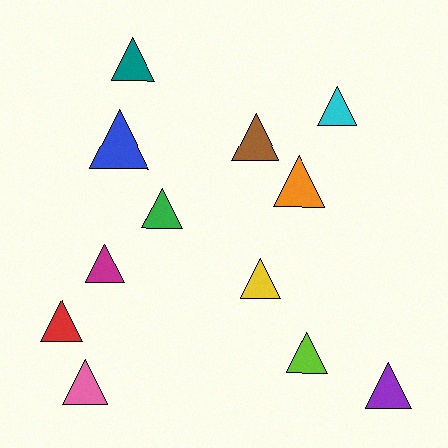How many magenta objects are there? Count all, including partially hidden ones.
There is 1 magenta object.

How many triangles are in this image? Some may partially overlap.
There are 12 triangles.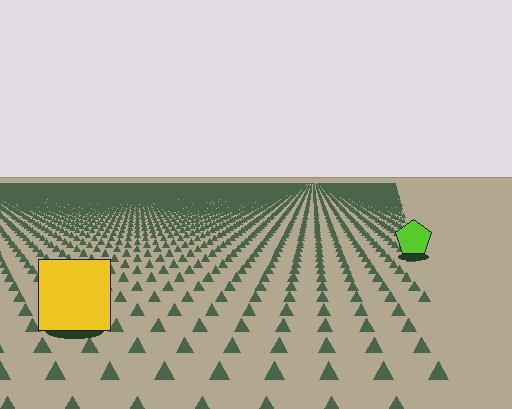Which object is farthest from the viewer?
The lime pentagon is farthest from the viewer. It appears smaller and the ground texture around it is denser.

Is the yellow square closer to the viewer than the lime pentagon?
Yes. The yellow square is closer — you can tell from the texture gradient: the ground texture is coarser near it.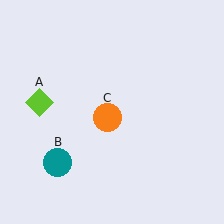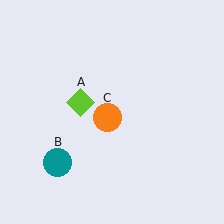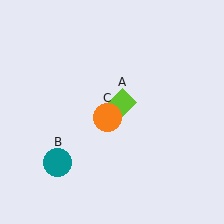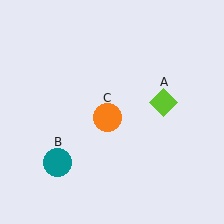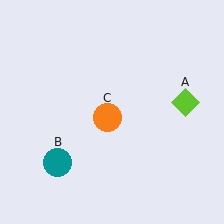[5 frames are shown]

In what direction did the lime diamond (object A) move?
The lime diamond (object A) moved right.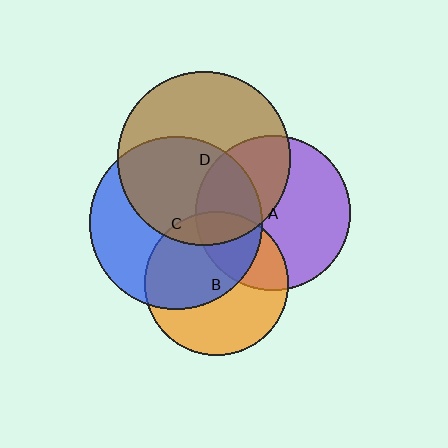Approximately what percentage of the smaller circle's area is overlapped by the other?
Approximately 30%.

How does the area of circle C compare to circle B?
Approximately 1.4 times.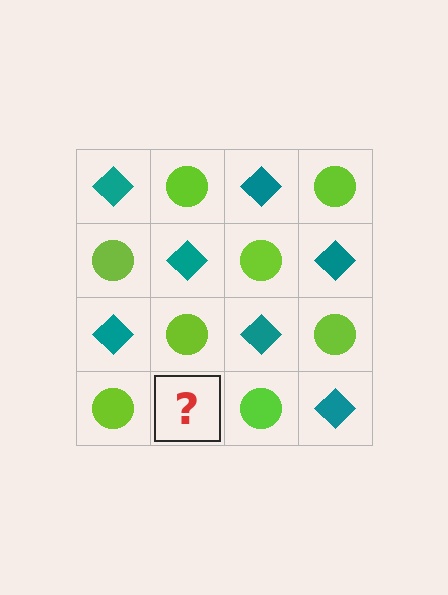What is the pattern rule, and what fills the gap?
The rule is that it alternates teal diamond and lime circle in a checkerboard pattern. The gap should be filled with a teal diamond.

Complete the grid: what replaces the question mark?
The question mark should be replaced with a teal diamond.